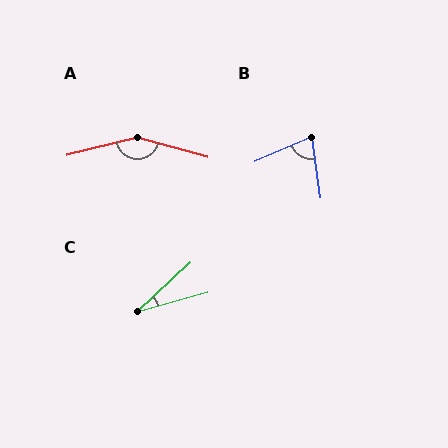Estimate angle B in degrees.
Approximately 74 degrees.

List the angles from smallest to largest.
C (27°), B (74°), A (151°).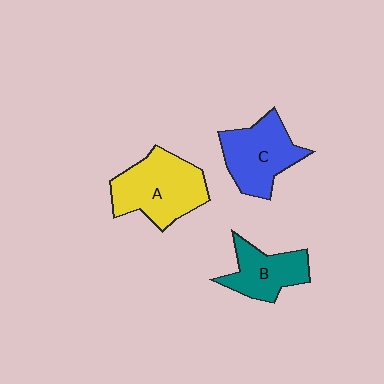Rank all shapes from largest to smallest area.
From largest to smallest: A (yellow), C (blue), B (teal).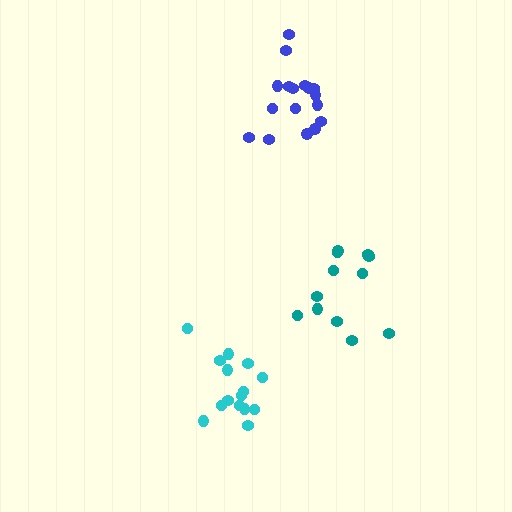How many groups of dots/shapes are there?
There are 3 groups.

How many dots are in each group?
Group 1: 17 dots, Group 2: 12 dots, Group 3: 15 dots (44 total).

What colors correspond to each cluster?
The clusters are colored: blue, teal, cyan.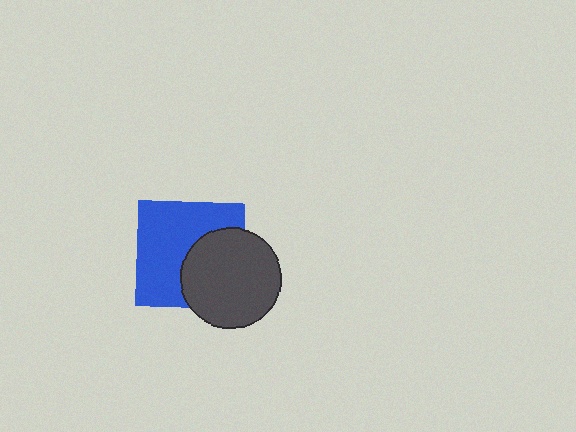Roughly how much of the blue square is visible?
About half of it is visible (roughly 60%).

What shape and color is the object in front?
The object in front is a dark gray circle.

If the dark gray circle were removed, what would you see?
You would see the complete blue square.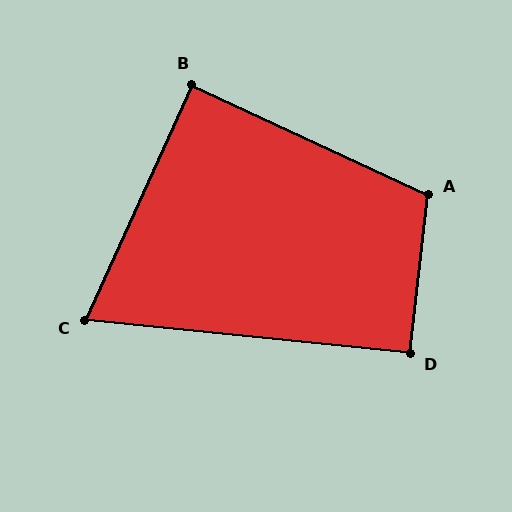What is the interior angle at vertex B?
Approximately 89 degrees (approximately right).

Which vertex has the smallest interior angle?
C, at approximately 71 degrees.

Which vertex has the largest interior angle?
A, at approximately 109 degrees.